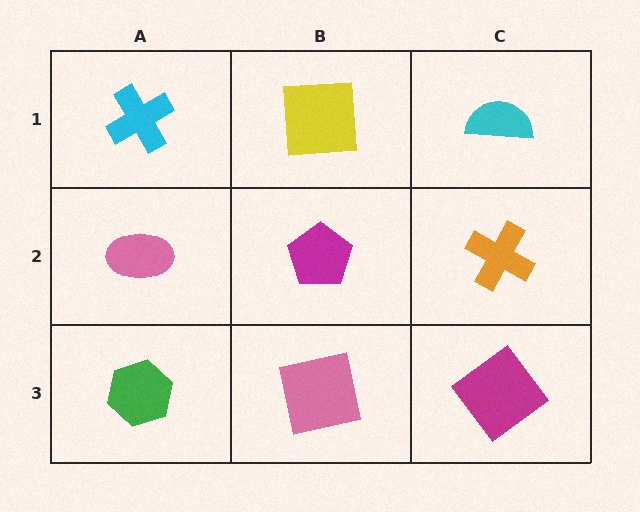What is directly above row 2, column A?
A cyan cross.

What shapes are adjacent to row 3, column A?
A pink ellipse (row 2, column A), a pink square (row 3, column B).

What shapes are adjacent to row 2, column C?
A cyan semicircle (row 1, column C), a magenta diamond (row 3, column C), a magenta pentagon (row 2, column B).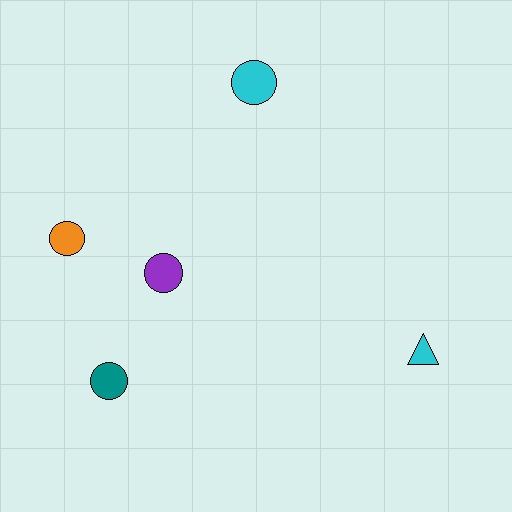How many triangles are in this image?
There is 1 triangle.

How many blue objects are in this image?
There are no blue objects.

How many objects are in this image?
There are 5 objects.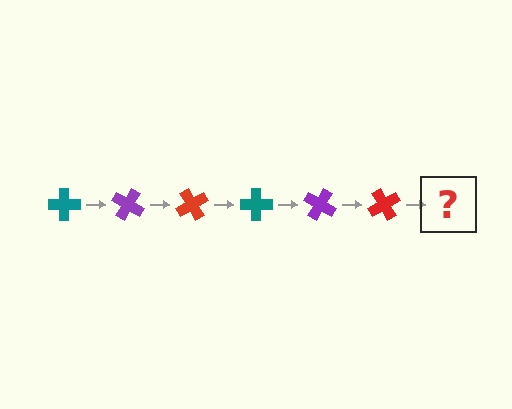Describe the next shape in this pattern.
It should be a teal cross, rotated 180 degrees from the start.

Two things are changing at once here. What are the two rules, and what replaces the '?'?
The two rules are that it rotates 30 degrees each step and the color cycles through teal, purple, and red. The '?' should be a teal cross, rotated 180 degrees from the start.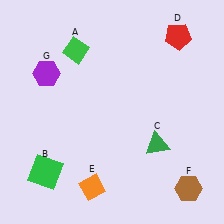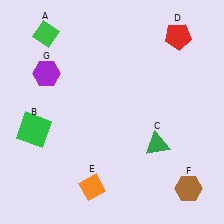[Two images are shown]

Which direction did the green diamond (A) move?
The green diamond (A) moved left.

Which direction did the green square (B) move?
The green square (B) moved up.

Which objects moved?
The objects that moved are: the green diamond (A), the green square (B).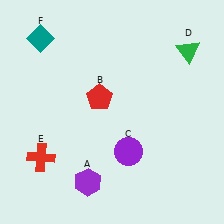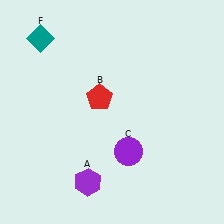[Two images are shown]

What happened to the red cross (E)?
The red cross (E) was removed in Image 2. It was in the bottom-left area of Image 1.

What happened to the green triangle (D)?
The green triangle (D) was removed in Image 2. It was in the top-right area of Image 1.